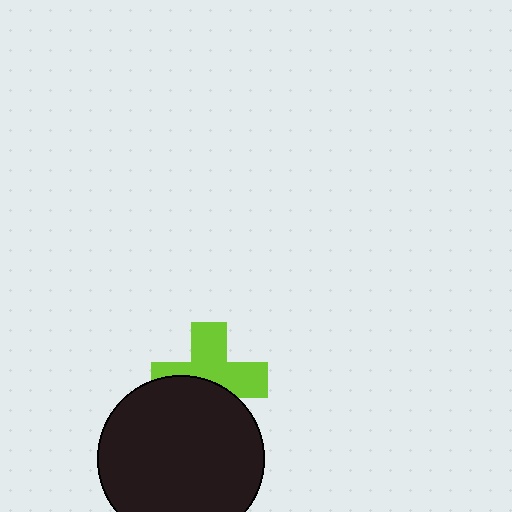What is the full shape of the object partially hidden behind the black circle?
The partially hidden object is a lime cross.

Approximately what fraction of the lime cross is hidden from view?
Roughly 42% of the lime cross is hidden behind the black circle.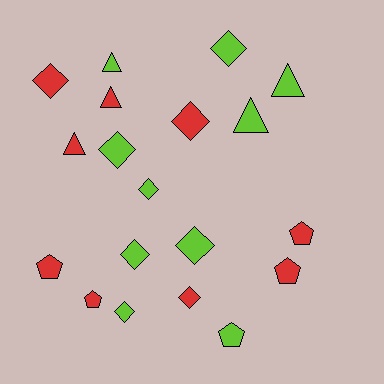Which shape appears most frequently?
Diamond, with 9 objects.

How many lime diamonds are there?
There are 6 lime diamonds.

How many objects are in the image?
There are 19 objects.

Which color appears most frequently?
Lime, with 10 objects.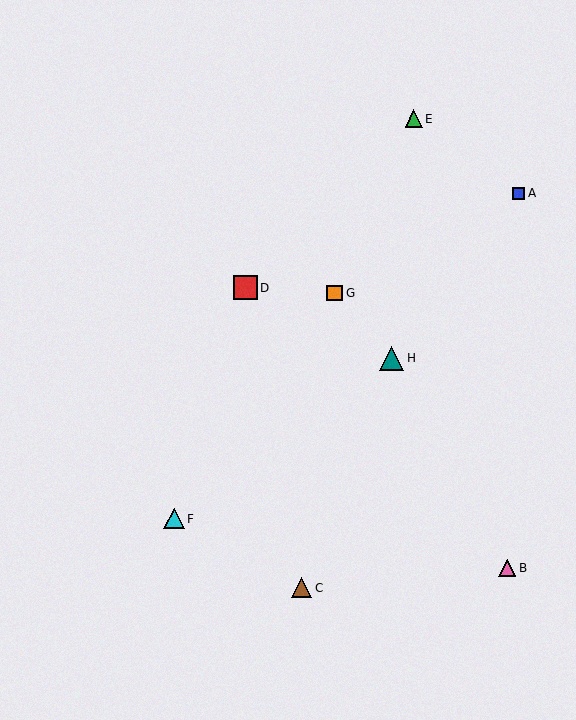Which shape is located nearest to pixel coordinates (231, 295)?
The red square (labeled D) at (246, 288) is nearest to that location.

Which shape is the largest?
The teal triangle (labeled H) is the largest.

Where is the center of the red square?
The center of the red square is at (246, 288).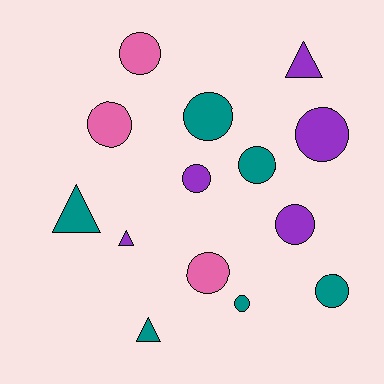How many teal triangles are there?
There are 2 teal triangles.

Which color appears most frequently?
Teal, with 6 objects.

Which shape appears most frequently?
Circle, with 10 objects.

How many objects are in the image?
There are 14 objects.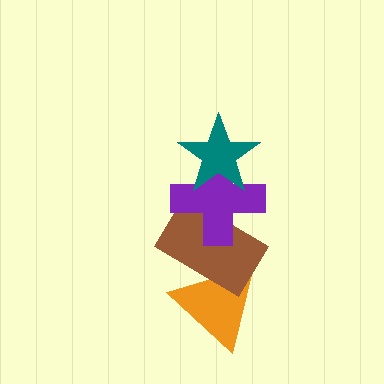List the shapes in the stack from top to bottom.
From top to bottom: the teal star, the purple cross, the brown rectangle, the orange triangle.